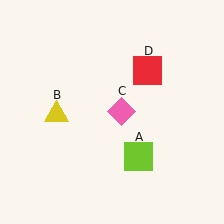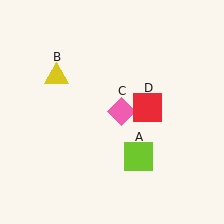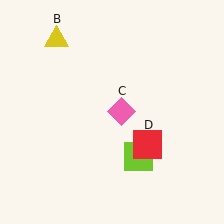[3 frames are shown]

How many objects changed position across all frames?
2 objects changed position: yellow triangle (object B), red square (object D).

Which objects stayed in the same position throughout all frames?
Lime square (object A) and pink diamond (object C) remained stationary.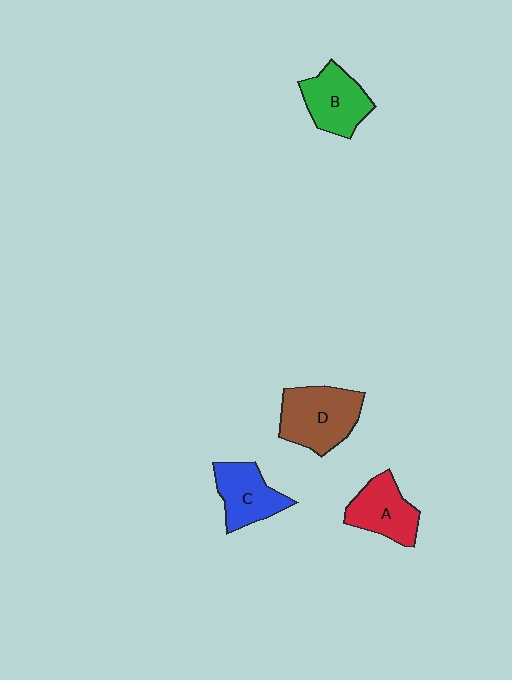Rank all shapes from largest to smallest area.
From largest to smallest: D (brown), B (green), A (red), C (blue).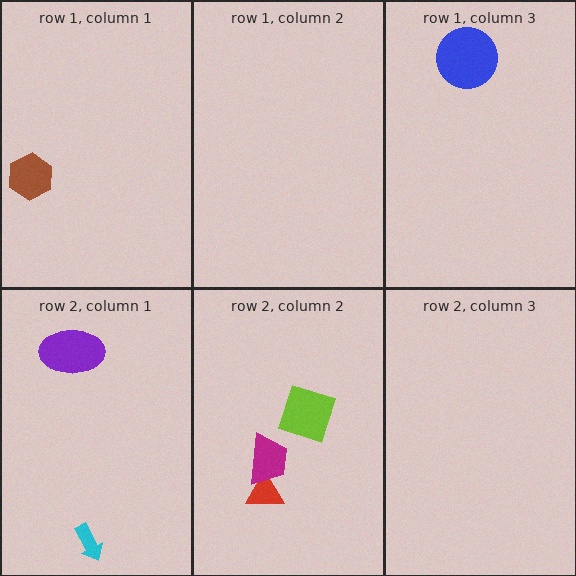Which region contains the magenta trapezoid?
The row 2, column 2 region.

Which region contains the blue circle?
The row 1, column 3 region.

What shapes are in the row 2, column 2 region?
The red triangle, the lime square, the magenta trapezoid.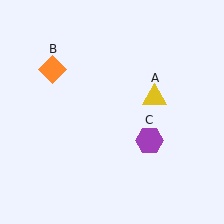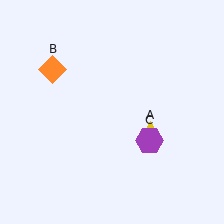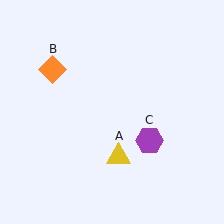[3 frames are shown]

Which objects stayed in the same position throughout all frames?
Orange diamond (object B) and purple hexagon (object C) remained stationary.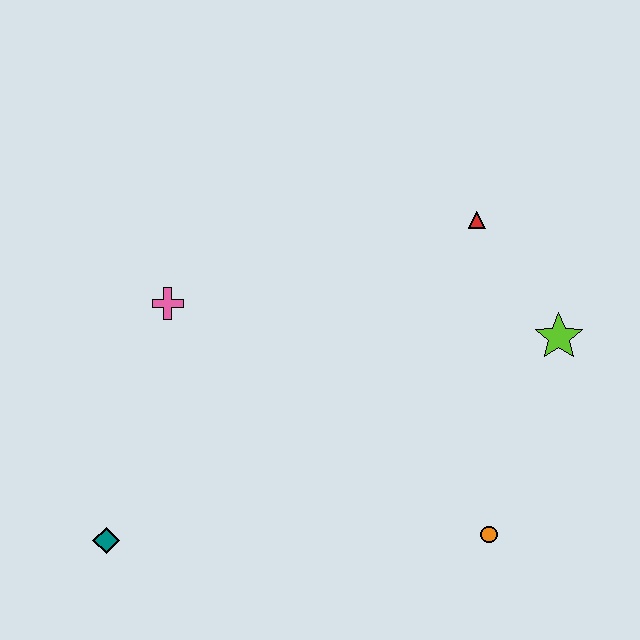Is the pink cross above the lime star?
Yes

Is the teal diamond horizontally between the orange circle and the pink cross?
No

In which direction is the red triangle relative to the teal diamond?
The red triangle is to the right of the teal diamond.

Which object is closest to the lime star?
The red triangle is closest to the lime star.